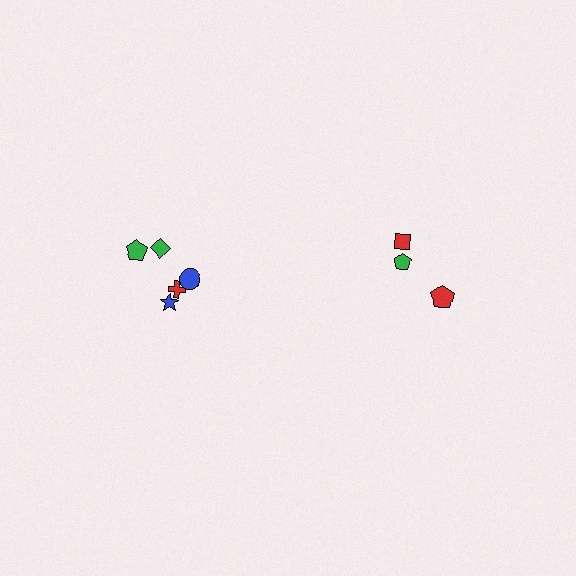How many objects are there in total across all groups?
There are 8 objects.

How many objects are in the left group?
There are 5 objects.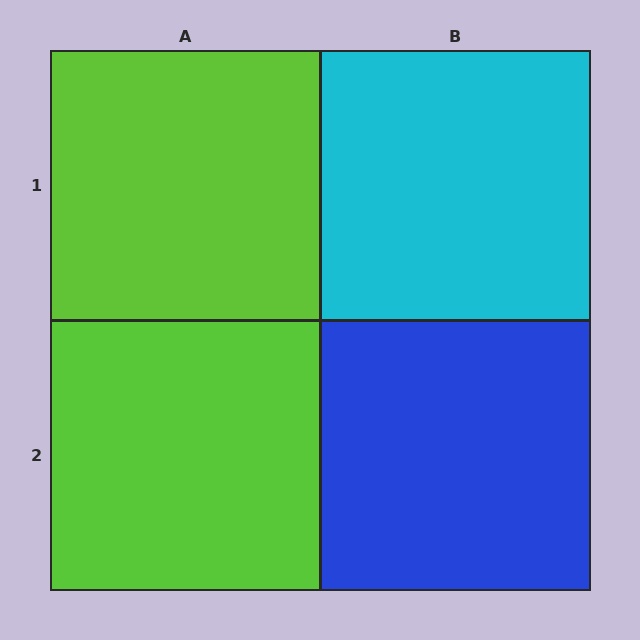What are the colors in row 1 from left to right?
Lime, cyan.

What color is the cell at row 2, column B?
Blue.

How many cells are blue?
1 cell is blue.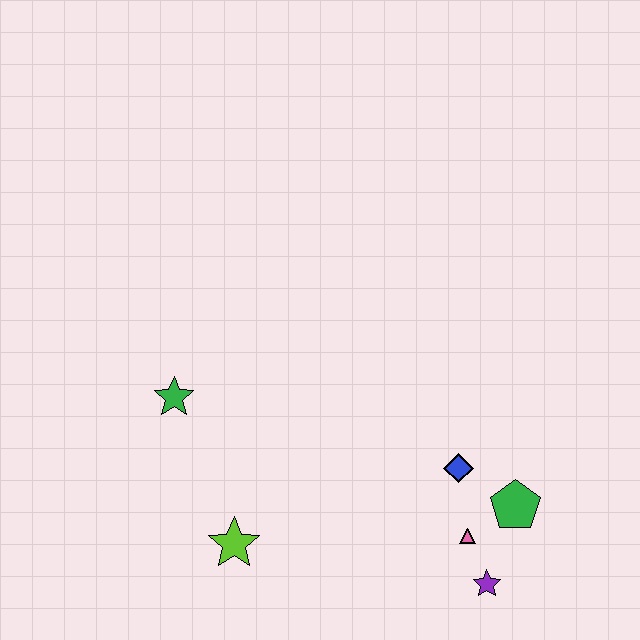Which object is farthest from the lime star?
The green pentagon is farthest from the lime star.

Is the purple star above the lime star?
No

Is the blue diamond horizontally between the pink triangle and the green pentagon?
No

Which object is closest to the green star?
The lime star is closest to the green star.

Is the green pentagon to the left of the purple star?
No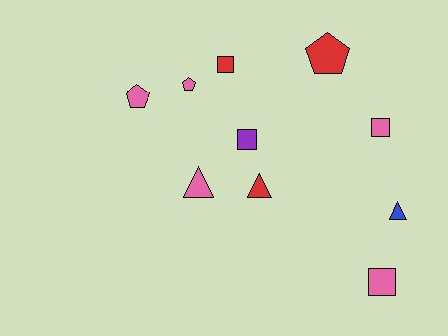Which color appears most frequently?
Pink, with 5 objects.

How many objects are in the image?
There are 10 objects.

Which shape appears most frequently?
Square, with 4 objects.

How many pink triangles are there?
There is 1 pink triangle.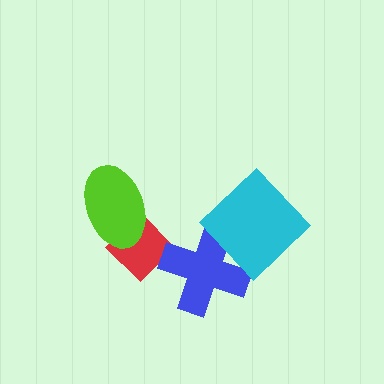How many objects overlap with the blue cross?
2 objects overlap with the blue cross.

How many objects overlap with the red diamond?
2 objects overlap with the red diamond.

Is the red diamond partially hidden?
Yes, it is partially covered by another shape.